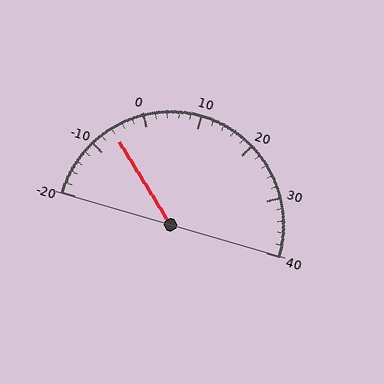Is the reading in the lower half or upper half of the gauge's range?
The reading is in the lower half of the range (-20 to 40).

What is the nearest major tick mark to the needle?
The nearest major tick mark is -10.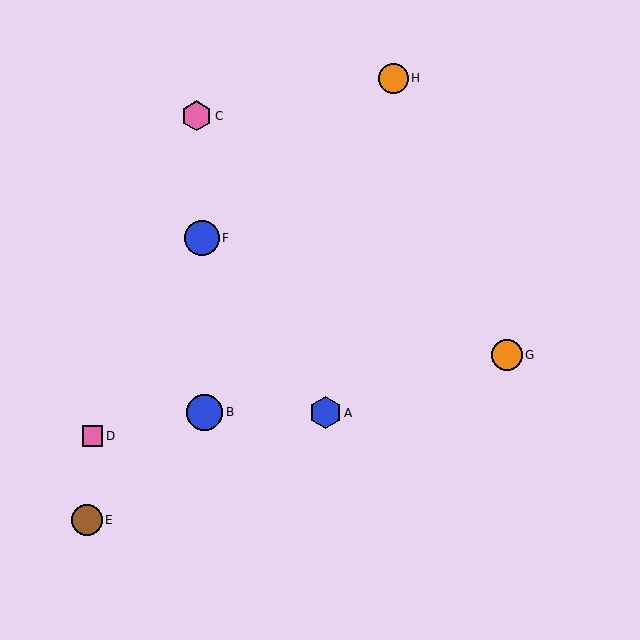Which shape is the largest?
The blue circle (labeled B) is the largest.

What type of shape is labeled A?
Shape A is a blue hexagon.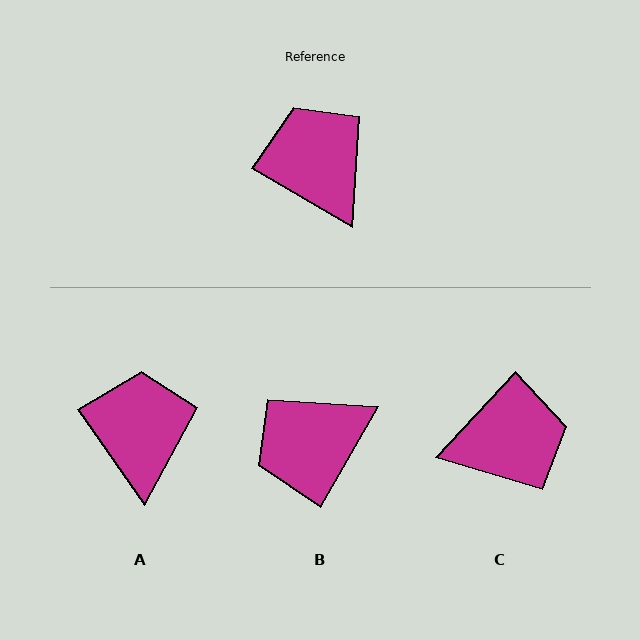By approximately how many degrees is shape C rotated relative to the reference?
Approximately 103 degrees clockwise.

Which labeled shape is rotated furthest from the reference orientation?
C, about 103 degrees away.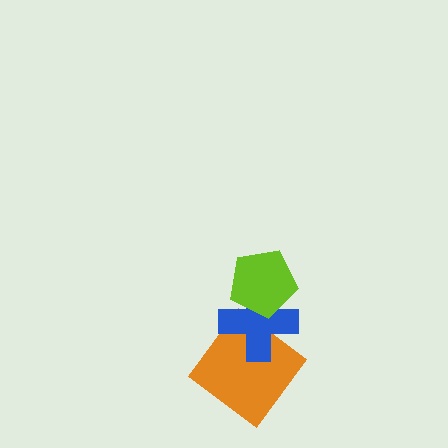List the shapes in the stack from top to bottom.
From top to bottom: the lime pentagon, the blue cross, the orange diamond.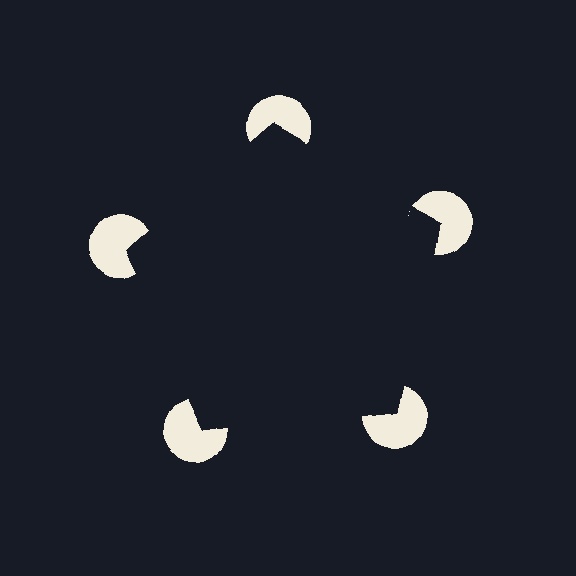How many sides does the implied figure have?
5 sides.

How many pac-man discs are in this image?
There are 5 — one at each vertex of the illusory pentagon.